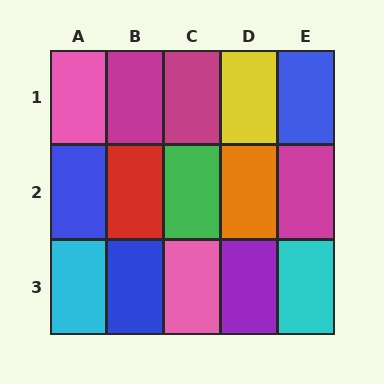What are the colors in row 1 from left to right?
Pink, magenta, magenta, yellow, blue.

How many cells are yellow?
1 cell is yellow.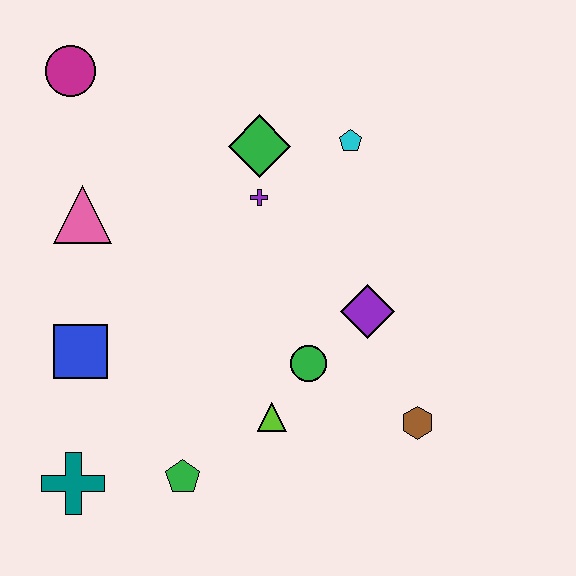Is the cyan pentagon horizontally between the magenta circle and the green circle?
No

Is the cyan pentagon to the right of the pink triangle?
Yes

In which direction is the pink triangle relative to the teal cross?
The pink triangle is above the teal cross.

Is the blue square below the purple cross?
Yes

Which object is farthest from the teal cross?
The cyan pentagon is farthest from the teal cross.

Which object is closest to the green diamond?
The purple cross is closest to the green diamond.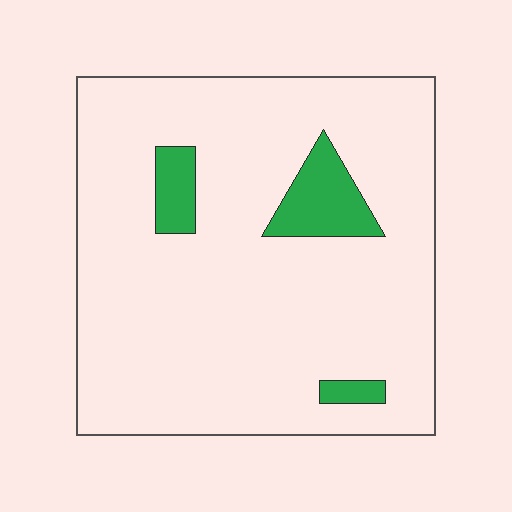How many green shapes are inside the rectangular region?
3.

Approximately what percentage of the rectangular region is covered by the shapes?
Approximately 10%.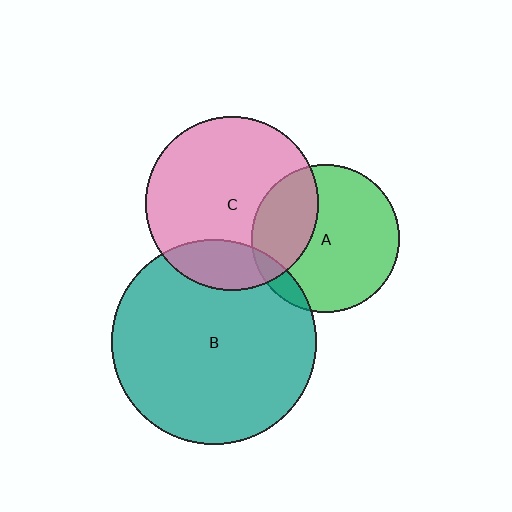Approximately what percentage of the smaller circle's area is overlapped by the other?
Approximately 20%.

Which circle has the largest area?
Circle B (teal).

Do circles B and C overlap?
Yes.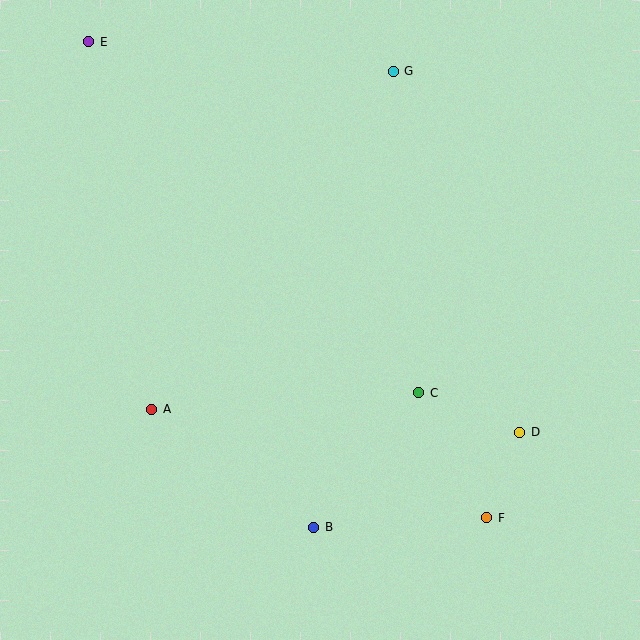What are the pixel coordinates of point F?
Point F is at (487, 518).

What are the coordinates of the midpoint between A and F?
The midpoint between A and F is at (319, 464).